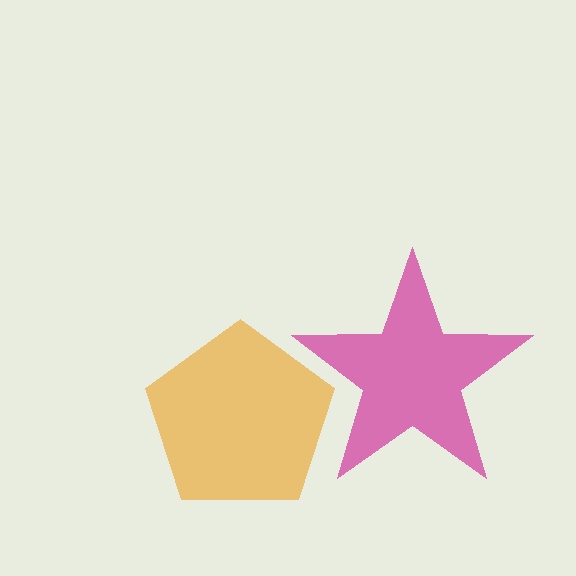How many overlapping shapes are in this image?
There are 2 overlapping shapes in the image.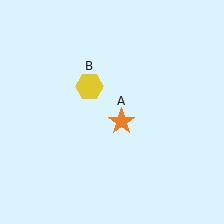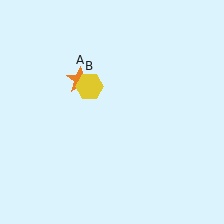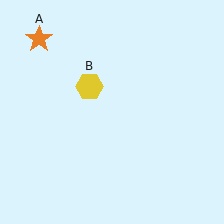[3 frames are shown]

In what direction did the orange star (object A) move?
The orange star (object A) moved up and to the left.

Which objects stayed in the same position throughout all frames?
Yellow hexagon (object B) remained stationary.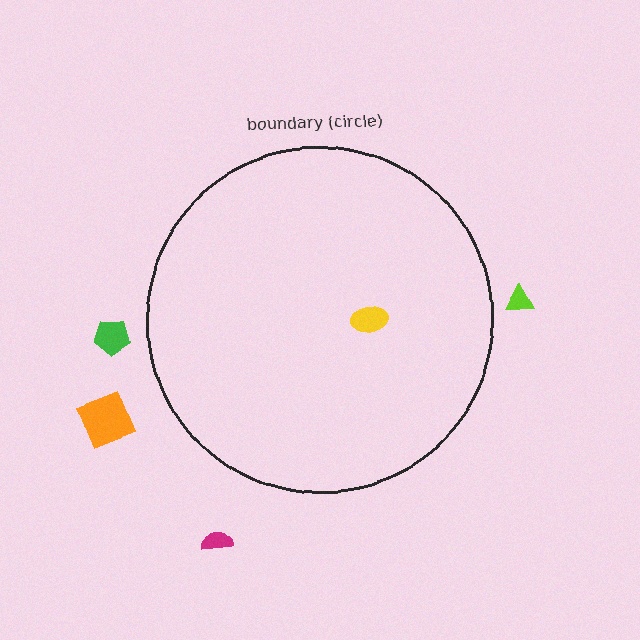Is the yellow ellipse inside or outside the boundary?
Inside.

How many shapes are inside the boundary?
1 inside, 4 outside.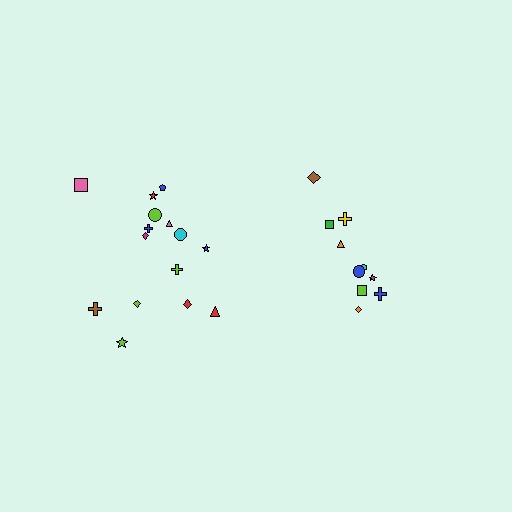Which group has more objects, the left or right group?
The left group.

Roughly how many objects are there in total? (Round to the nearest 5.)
Roughly 25 objects in total.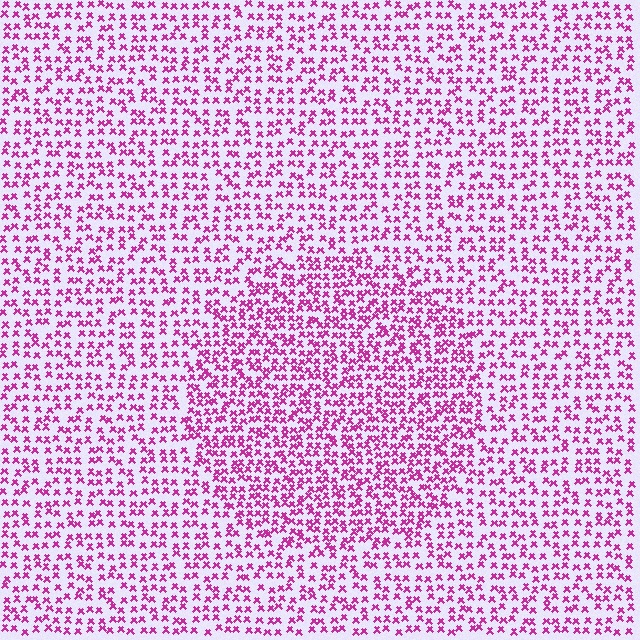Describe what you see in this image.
The image contains small magenta elements arranged at two different densities. A circle-shaped region is visible where the elements are more densely packed than the surrounding area.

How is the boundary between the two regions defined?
The boundary is defined by a change in element density (approximately 1.6x ratio). All elements are the same color, size, and shape.